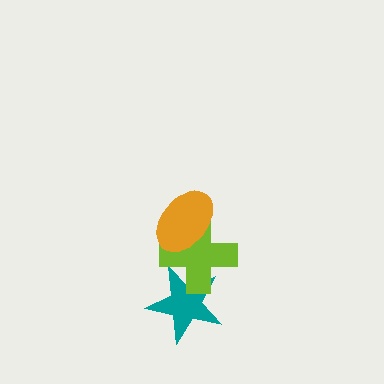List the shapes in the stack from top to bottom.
From top to bottom: the orange ellipse, the lime cross, the teal star.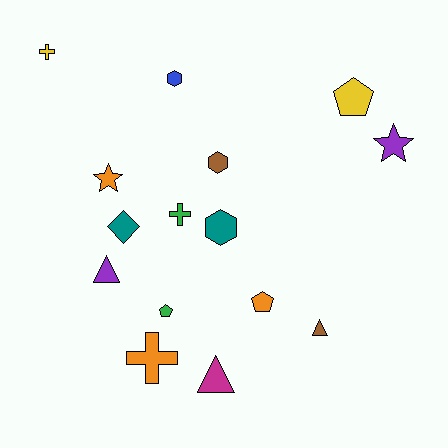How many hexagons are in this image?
There are 3 hexagons.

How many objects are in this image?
There are 15 objects.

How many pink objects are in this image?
There are no pink objects.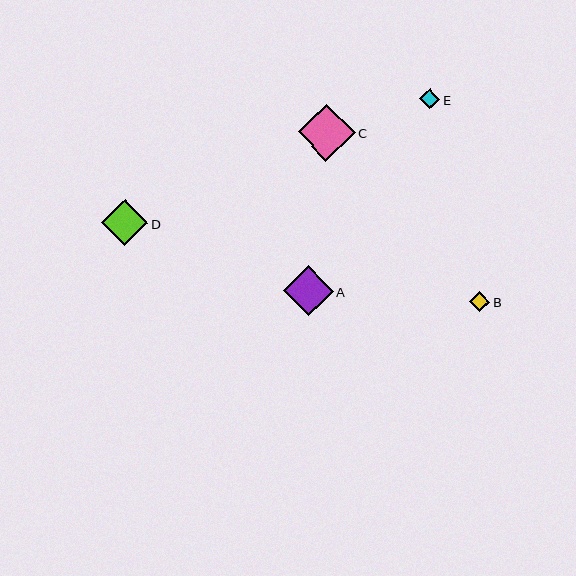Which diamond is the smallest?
Diamond B is the smallest with a size of approximately 20 pixels.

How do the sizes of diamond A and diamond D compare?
Diamond A and diamond D are approximately the same size.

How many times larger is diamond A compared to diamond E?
Diamond A is approximately 2.5 times the size of diamond E.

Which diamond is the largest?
Diamond C is the largest with a size of approximately 57 pixels.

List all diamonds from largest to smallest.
From largest to smallest: C, A, D, E, B.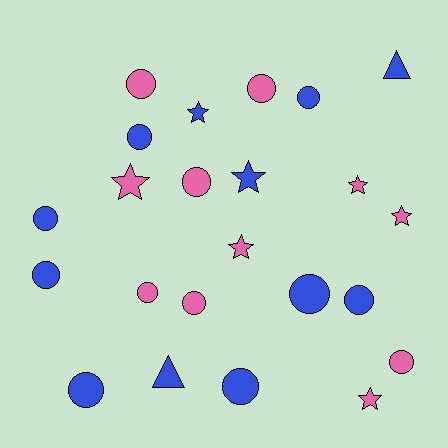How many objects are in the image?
There are 23 objects.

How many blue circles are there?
There are 8 blue circles.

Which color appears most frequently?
Blue, with 12 objects.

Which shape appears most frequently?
Circle, with 14 objects.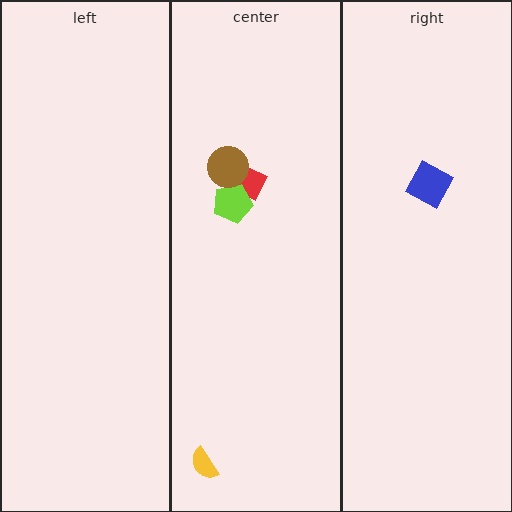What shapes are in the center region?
The yellow semicircle, the red rectangle, the lime pentagon, the brown circle.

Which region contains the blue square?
The right region.